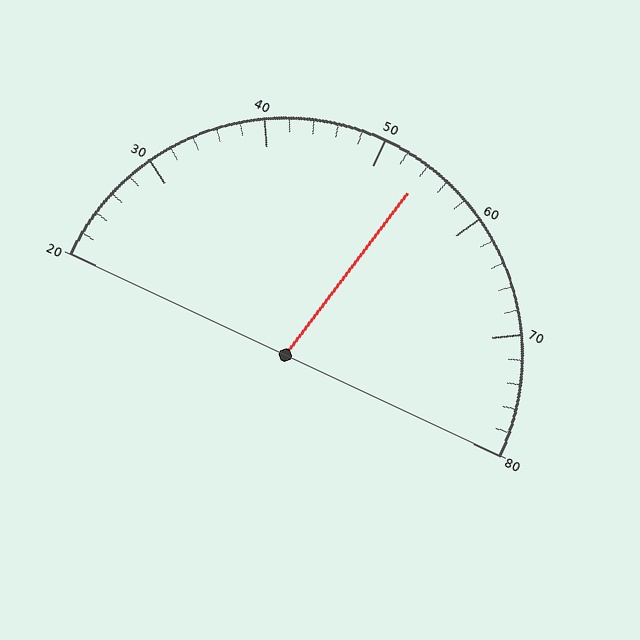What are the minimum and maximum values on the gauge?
The gauge ranges from 20 to 80.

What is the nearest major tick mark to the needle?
The nearest major tick mark is 50.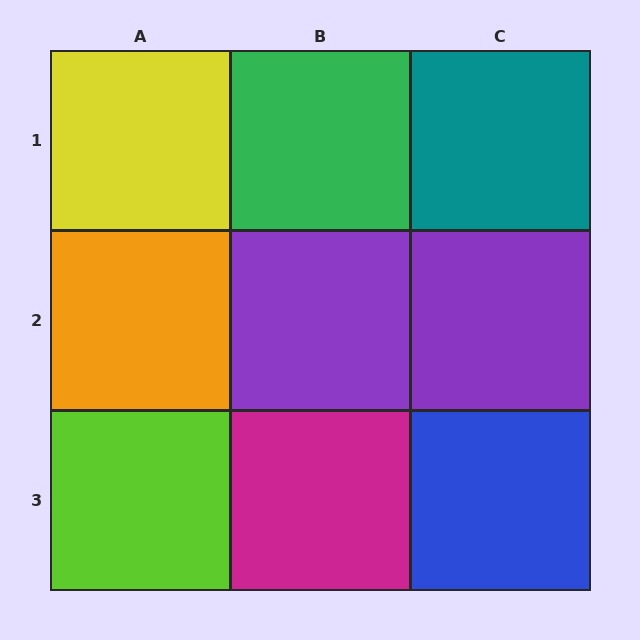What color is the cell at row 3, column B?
Magenta.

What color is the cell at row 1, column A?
Yellow.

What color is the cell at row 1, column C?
Teal.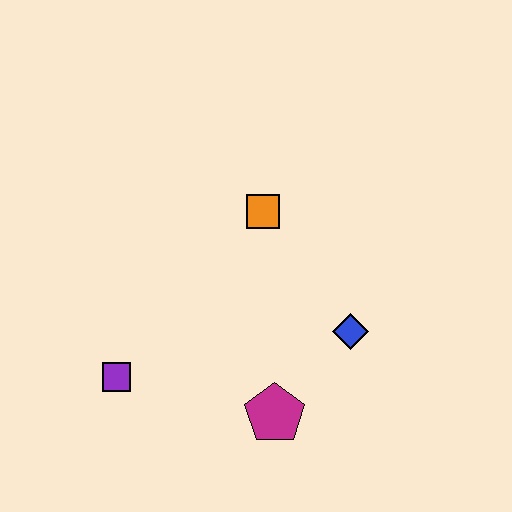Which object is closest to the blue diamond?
The magenta pentagon is closest to the blue diamond.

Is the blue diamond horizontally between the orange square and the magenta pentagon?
No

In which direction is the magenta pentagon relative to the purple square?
The magenta pentagon is to the right of the purple square.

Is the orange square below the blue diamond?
No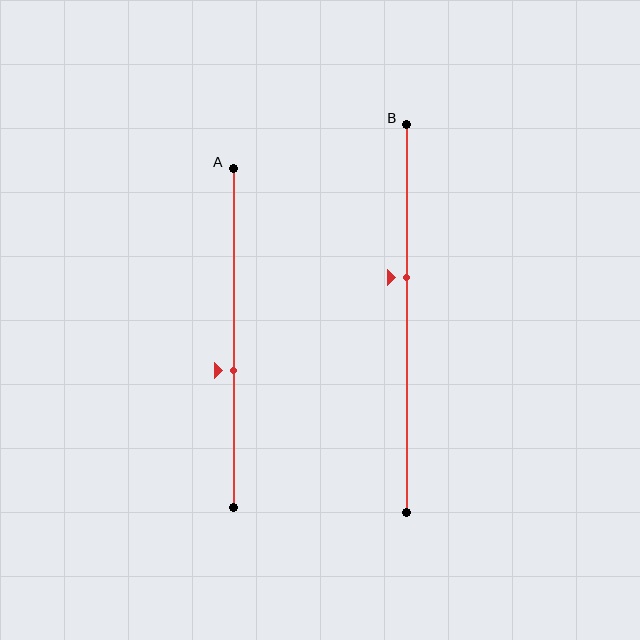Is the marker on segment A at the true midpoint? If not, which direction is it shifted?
No, the marker on segment A is shifted downward by about 9% of the segment length.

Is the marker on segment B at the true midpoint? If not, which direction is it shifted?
No, the marker on segment B is shifted upward by about 11% of the segment length.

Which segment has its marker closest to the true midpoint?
Segment A has its marker closest to the true midpoint.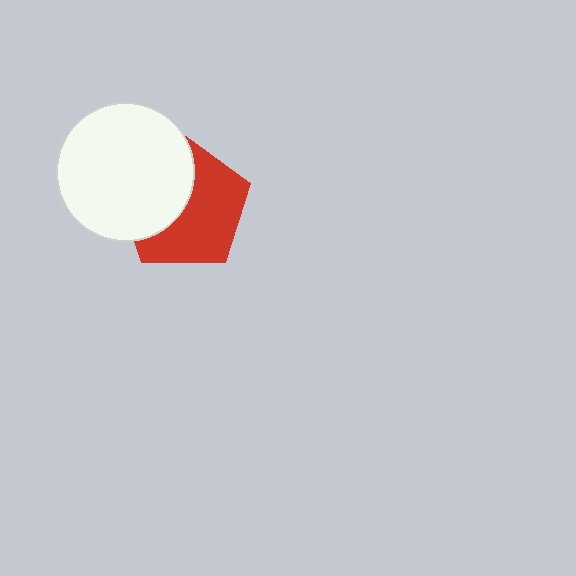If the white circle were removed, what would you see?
You would see the complete red pentagon.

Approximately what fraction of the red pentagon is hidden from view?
Roughly 43% of the red pentagon is hidden behind the white circle.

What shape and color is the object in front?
The object in front is a white circle.